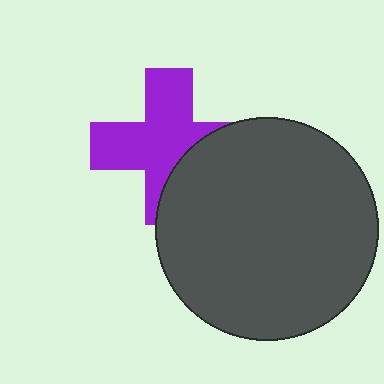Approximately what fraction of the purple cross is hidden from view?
Roughly 33% of the purple cross is hidden behind the dark gray circle.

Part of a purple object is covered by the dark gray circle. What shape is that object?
It is a cross.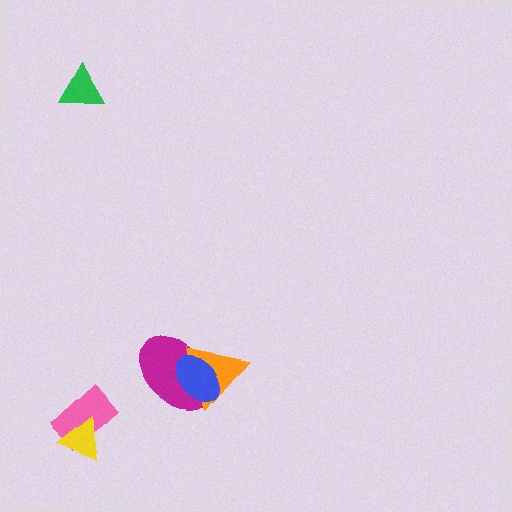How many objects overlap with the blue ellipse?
2 objects overlap with the blue ellipse.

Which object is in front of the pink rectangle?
The yellow triangle is in front of the pink rectangle.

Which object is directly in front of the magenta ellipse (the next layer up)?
The orange triangle is directly in front of the magenta ellipse.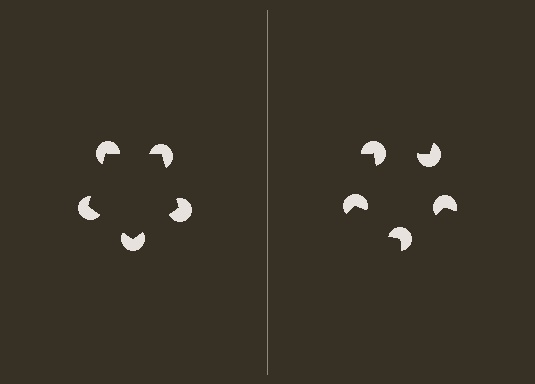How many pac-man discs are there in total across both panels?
10 — 5 on each side.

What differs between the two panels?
The pac-man discs are positioned identically on both sides; only the wedge orientations differ. On the left they align to a pentagon; on the right they are misaligned.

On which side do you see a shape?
An illusory pentagon appears on the left side. On the right side the wedge cuts are rotated, so no coherent shape forms.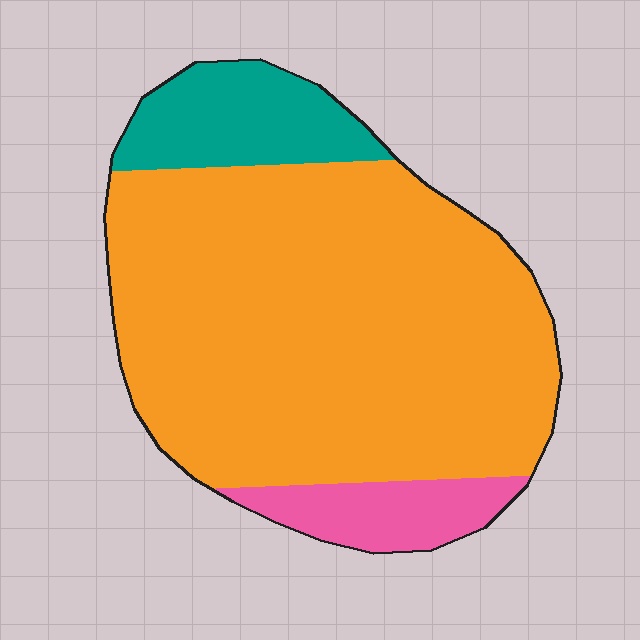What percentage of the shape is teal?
Teal covers around 15% of the shape.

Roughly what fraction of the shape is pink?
Pink covers around 10% of the shape.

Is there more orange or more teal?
Orange.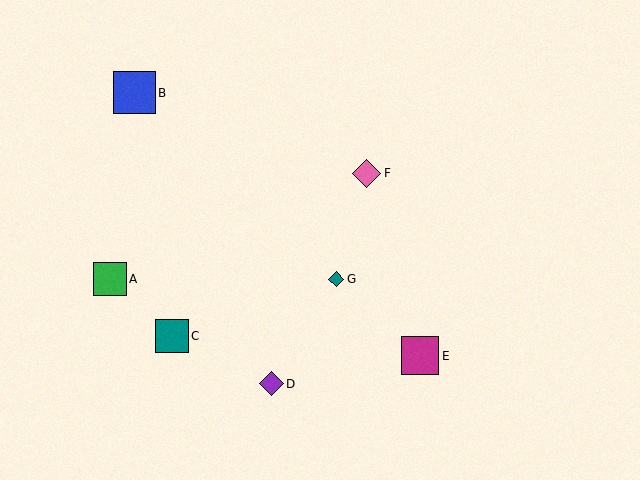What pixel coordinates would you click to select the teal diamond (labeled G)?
Click at (336, 279) to select the teal diamond G.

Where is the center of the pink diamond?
The center of the pink diamond is at (366, 173).